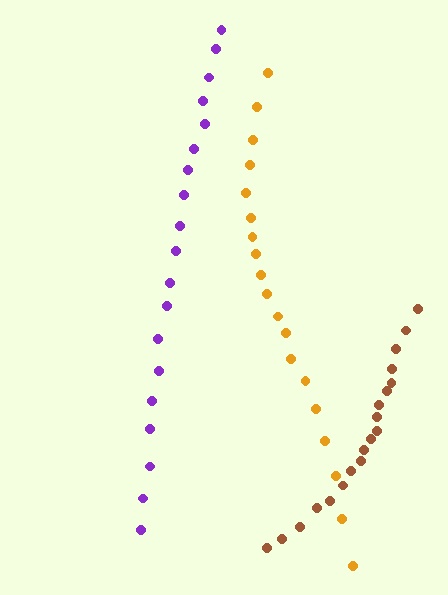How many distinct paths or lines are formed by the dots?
There are 3 distinct paths.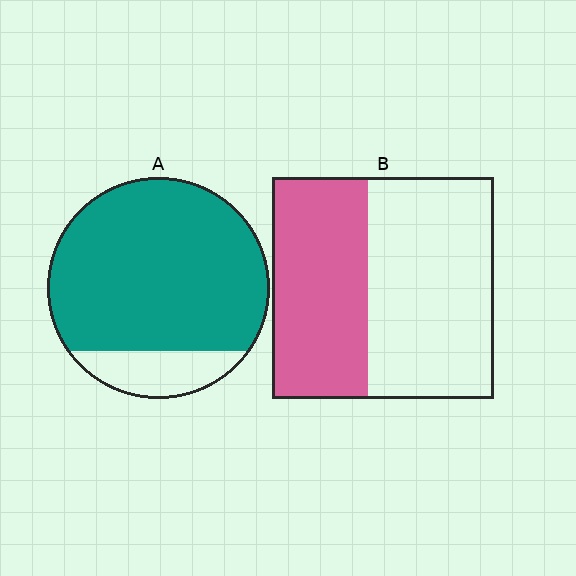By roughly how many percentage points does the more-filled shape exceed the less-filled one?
By roughly 40 percentage points (A over B).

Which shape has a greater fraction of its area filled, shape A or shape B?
Shape A.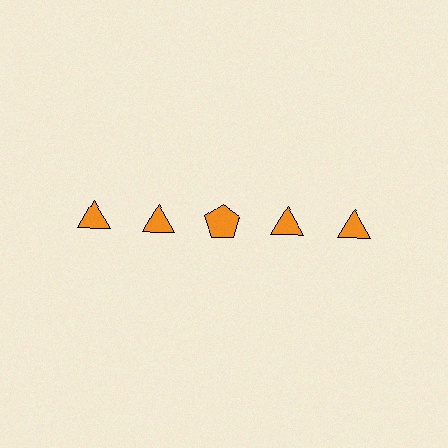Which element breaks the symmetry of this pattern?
The orange pentagon in the top row, center column breaks the symmetry. All other shapes are orange triangles.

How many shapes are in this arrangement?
There are 5 shapes arranged in a grid pattern.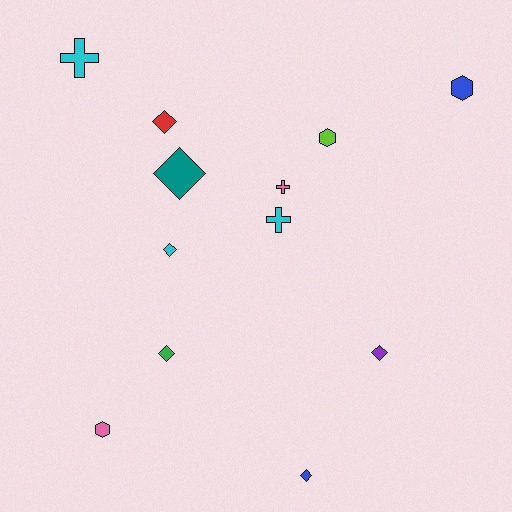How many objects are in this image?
There are 12 objects.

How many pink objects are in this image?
There are 2 pink objects.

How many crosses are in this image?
There are 3 crosses.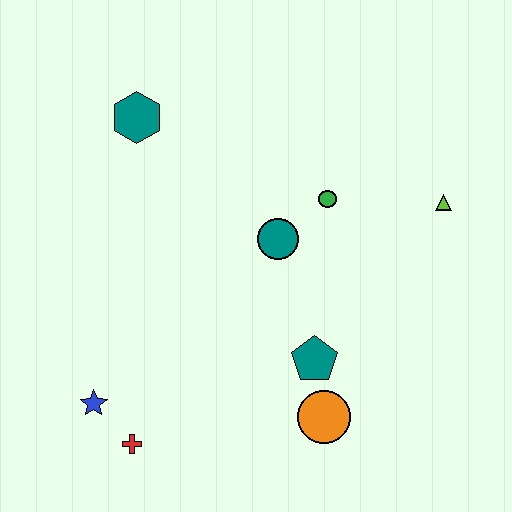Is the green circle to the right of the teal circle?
Yes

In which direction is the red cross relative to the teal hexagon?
The red cross is below the teal hexagon.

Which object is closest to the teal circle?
The green circle is closest to the teal circle.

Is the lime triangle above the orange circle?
Yes